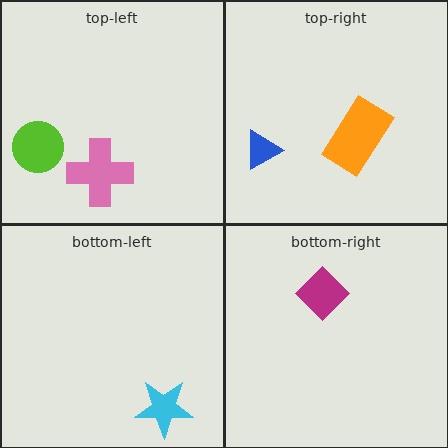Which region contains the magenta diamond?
The bottom-right region.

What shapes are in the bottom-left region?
The cyan star.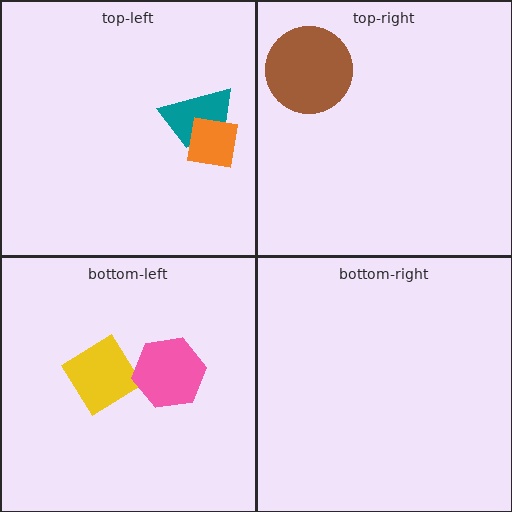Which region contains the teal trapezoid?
The top-left region.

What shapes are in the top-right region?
The brown circle.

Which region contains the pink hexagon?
The bottom-left region.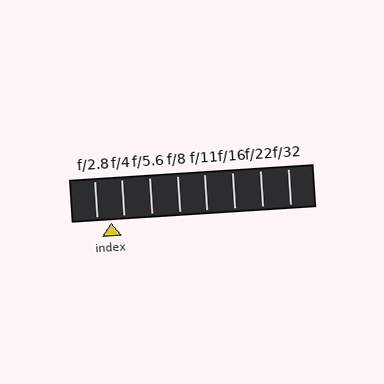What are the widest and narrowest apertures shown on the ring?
The widest aperture shown is f/2.8 and the narrowest is f/32.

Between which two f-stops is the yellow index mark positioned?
The index mark is between f/2.8 and f/4.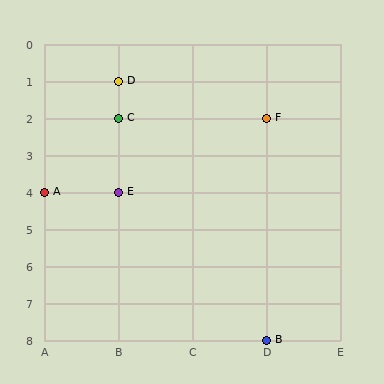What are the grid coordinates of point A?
Point A is at grid coordinates (A, 4).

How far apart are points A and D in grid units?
Points A and D are 1 column and 3 rows apart (about 3.2 grid units diagonally).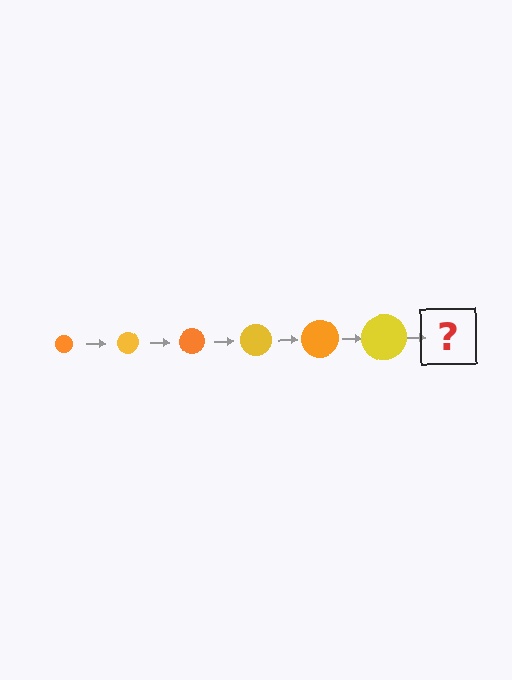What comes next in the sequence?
The next element should be an orange circle, larger than the previous one.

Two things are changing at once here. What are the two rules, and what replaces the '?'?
The two rules are that the circle grows larger each step and the color cycles through orange and yellow. The '?' should be an orange circle, larger than the previous one.